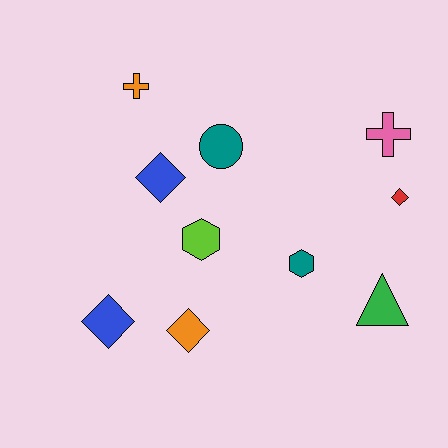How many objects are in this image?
There are 10 objects.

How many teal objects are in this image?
There are 2 teal objects.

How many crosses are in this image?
There are 2 crosses.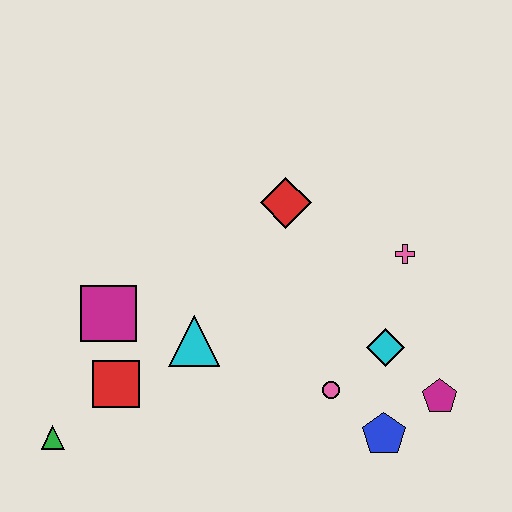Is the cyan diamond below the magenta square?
Yes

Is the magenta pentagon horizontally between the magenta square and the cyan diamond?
No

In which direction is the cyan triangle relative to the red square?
The cyan triangle is to the right of the red square.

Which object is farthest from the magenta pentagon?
The green triangle is farthest from the magenta pentagon.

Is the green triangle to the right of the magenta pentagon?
No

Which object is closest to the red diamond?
The pink cross is closest to the red diamond.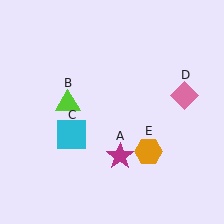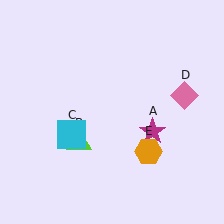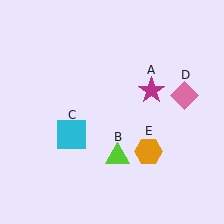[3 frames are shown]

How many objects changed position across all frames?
2 objects changed position: magenta star (object A), lime triangle (object B).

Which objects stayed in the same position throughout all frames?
Cyan square (object C) and pink diamond (object D) and orange hexagon (object E) remained stationary.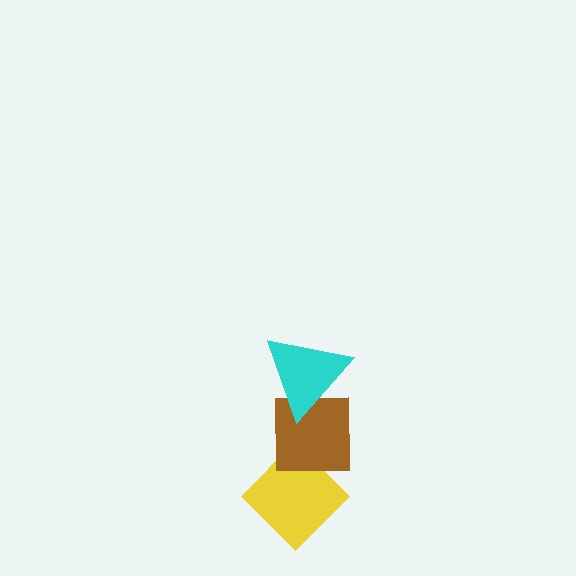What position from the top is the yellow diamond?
The yellow diamond is 3rd from the top.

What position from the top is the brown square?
The brown square is 2nd from the top.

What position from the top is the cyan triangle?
The cyan triangle is 1st from the top.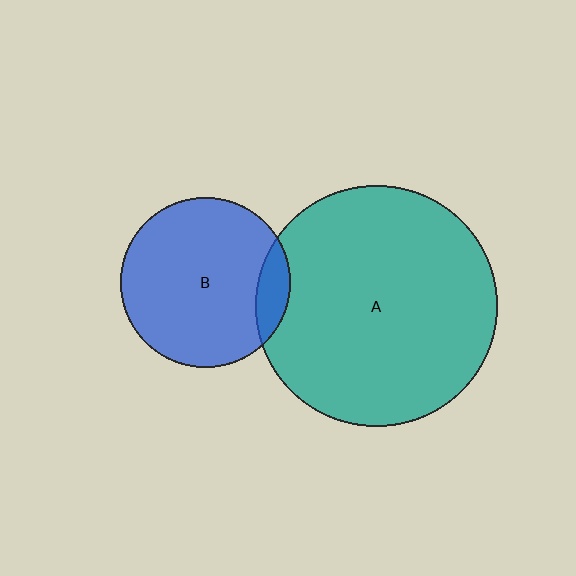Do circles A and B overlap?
Yes.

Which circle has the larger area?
Circle A (teal).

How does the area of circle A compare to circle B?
Approximately 2.0 times.